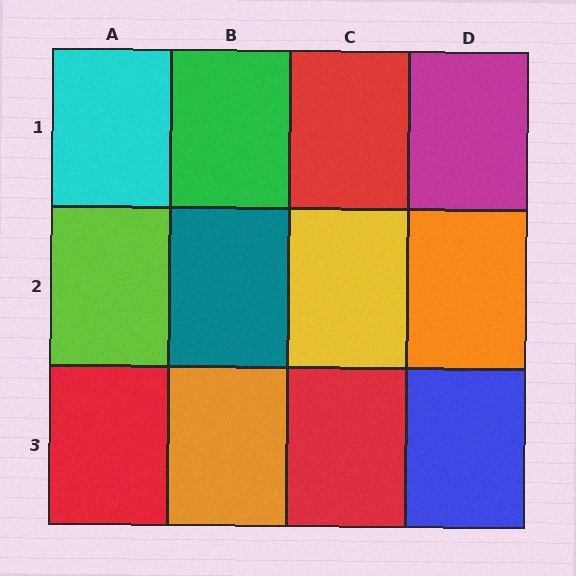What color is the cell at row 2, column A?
Lime.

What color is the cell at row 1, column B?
Green.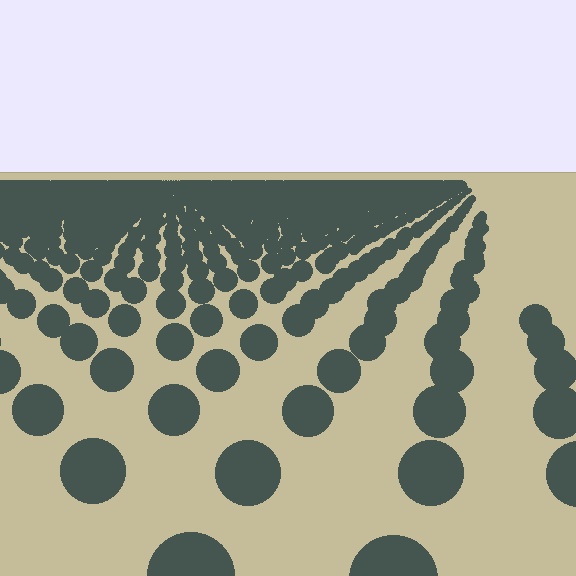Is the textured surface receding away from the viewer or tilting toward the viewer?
The surface is receding away from the viewer. Texture elements get smaller and denser toward the top.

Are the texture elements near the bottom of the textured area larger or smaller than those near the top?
Larger. Near the bottom, elements are closer to the viewer and appear at a bigger on-screen size.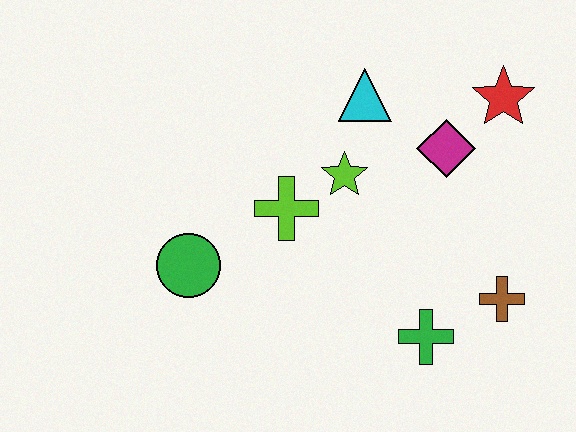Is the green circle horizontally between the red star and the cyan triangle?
No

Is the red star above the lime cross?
Yes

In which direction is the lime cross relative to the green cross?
The lime cross is to the left of the green cross.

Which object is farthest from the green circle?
The red star is farthest from the green circle.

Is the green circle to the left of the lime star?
Yes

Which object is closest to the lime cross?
The lime star is closest to the lime cross.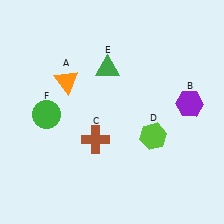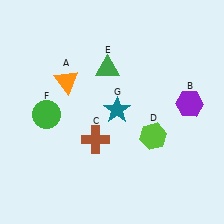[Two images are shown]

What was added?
A teal star (G) was added in Image 2.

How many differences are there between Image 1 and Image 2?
There is 1 difference between the two images.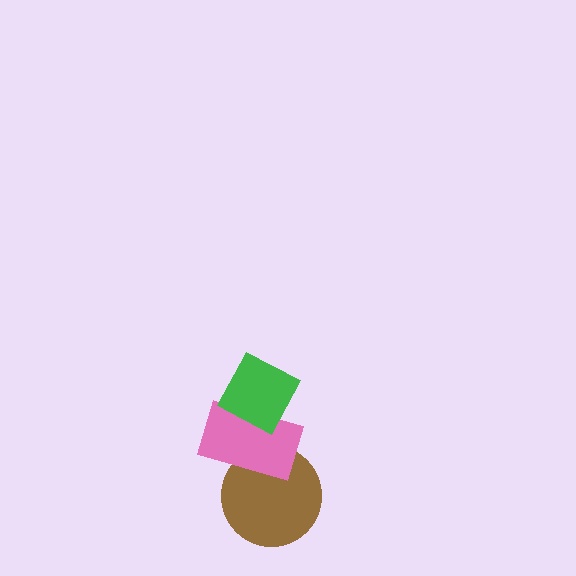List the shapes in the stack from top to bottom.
From top to bottom: the green diamond, the pink rectangle, the brown circle.